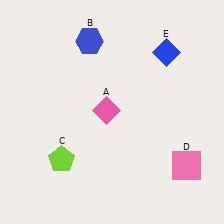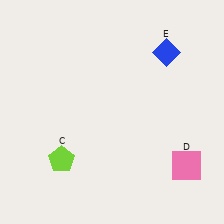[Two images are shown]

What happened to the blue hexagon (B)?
The blue hexagon (B) was removed in Image 2. It was in the top-left area of Image 1.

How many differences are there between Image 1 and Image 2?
There are 2 differences between the two images.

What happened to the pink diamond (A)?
The pink diamond (A) was removed in Image 2. It was in the top-left area of Image 1.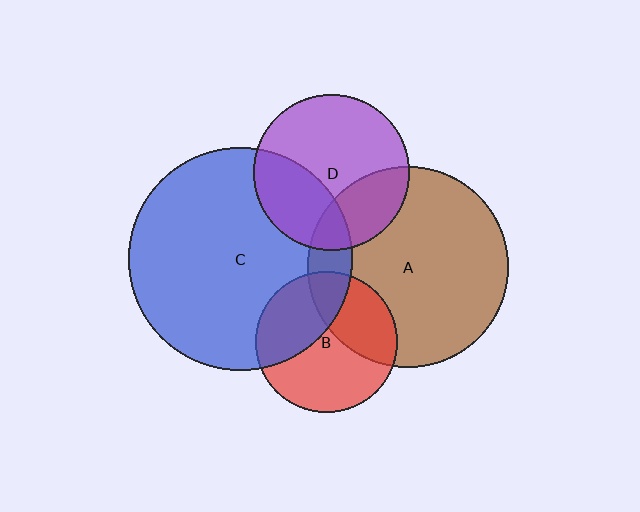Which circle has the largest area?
Circle C (blue).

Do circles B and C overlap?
Yes.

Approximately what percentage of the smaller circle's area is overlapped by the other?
Approximately 35%.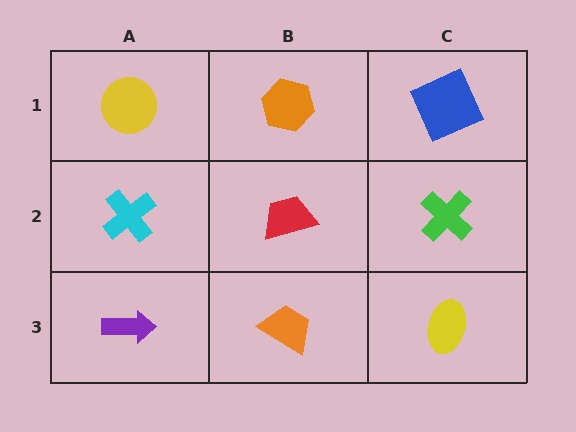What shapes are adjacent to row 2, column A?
A yellow circle (row 1, column A), a purple arrow (row 3, column A), a red trapezoid (row 2, column B).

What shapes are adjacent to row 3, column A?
A cyan cross (row 2, column A), an orange trapezoid (row 3, column B).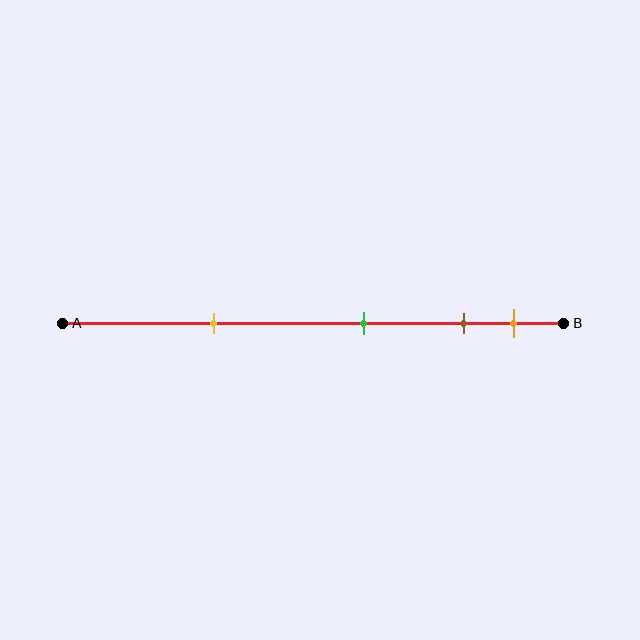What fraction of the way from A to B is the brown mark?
The brown mark is approximately 80% (0.8) of the way from A to B.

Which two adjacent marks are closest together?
The brown and orange marks are the closest adjacent pair.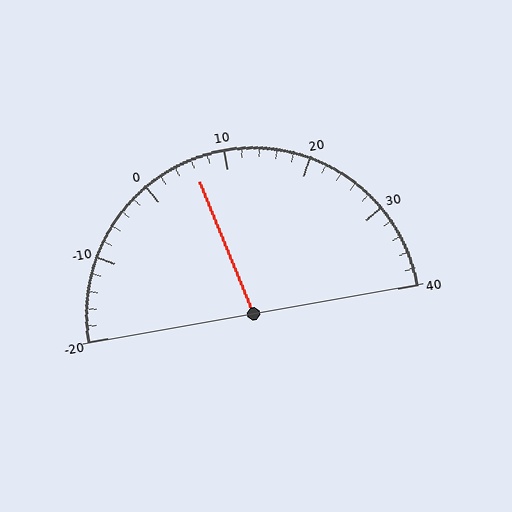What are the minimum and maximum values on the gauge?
The gauge ranges from -20 to 40.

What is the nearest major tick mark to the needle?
The nearest major tick mark is 10.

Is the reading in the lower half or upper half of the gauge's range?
The reading is in the lower half of the range (-20 to 40).